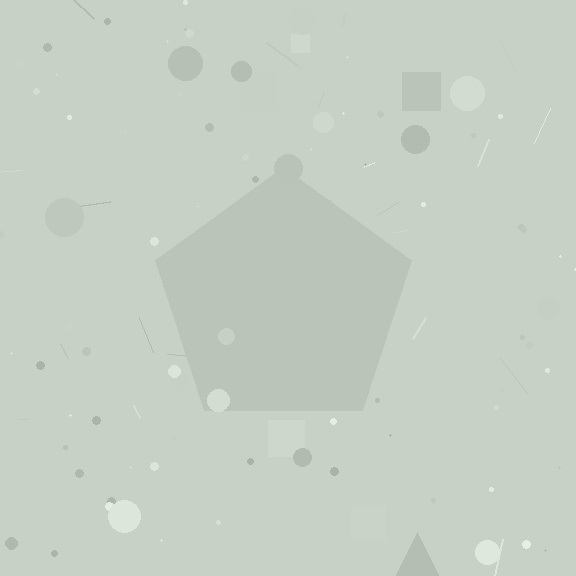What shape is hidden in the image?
A pentagon is hidden in the image.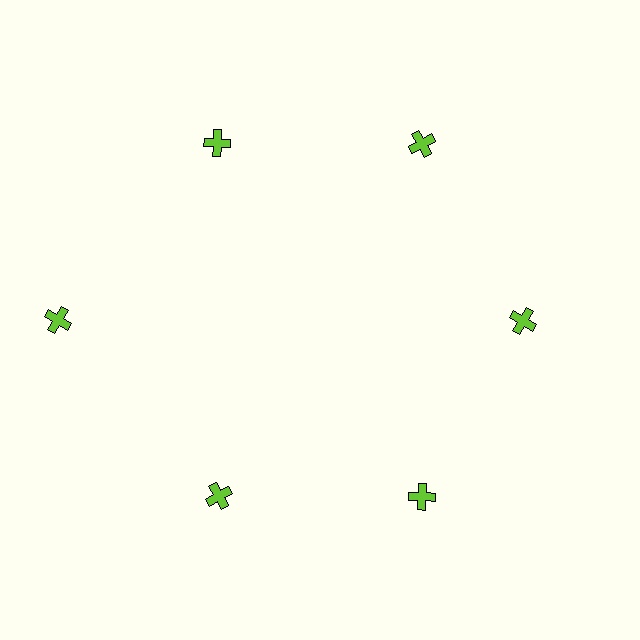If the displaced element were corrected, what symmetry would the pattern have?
It would have 6-fold rotational symmetry — the pattern would map onto itself every 60 degrees.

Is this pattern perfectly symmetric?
No. The 6 lime crosses are arranged in a ring, but one element near the 9 o'clock position is pushed outward from the center, breaking the 6-fold rotational symmetry.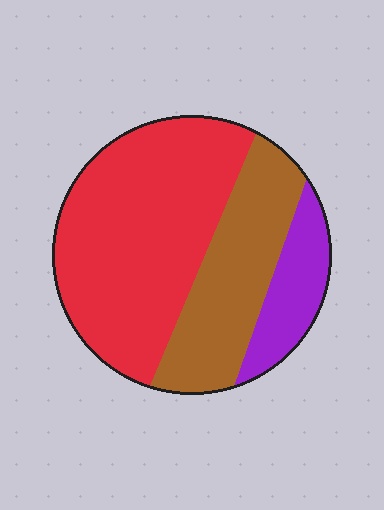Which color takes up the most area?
Red, at roughly 55%.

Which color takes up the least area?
Purple, at roughly 15%.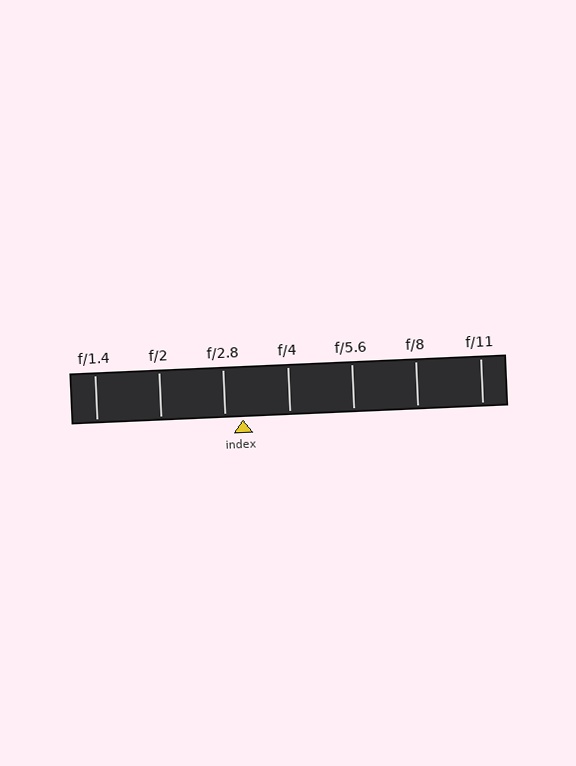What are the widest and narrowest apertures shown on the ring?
The widest aperture shown is f/1.4 and the narrowest is f/11.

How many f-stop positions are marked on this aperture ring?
There are 7 f-stop positions marked.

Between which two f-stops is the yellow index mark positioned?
The index mark is between f/2.8 and f/4.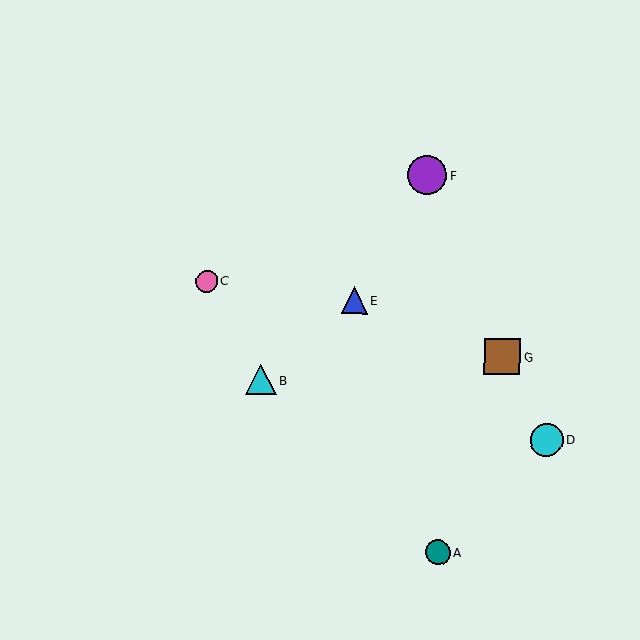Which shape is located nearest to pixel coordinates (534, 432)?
The cyan circle (labeled D) at (546, 440) is nearest to that location.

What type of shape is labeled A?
Shape A is a teal circle.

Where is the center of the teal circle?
The center of the teal circle is at (438, 553).